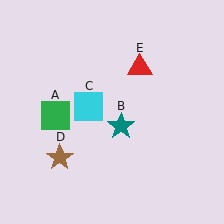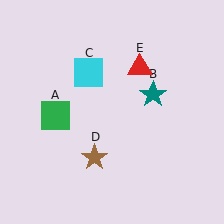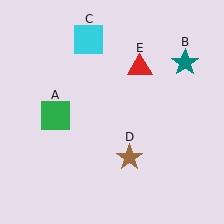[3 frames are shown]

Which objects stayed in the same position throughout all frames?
Green square (object A) and red triangle (object E) remained stationary.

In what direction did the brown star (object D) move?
The brown star (object D) moved right.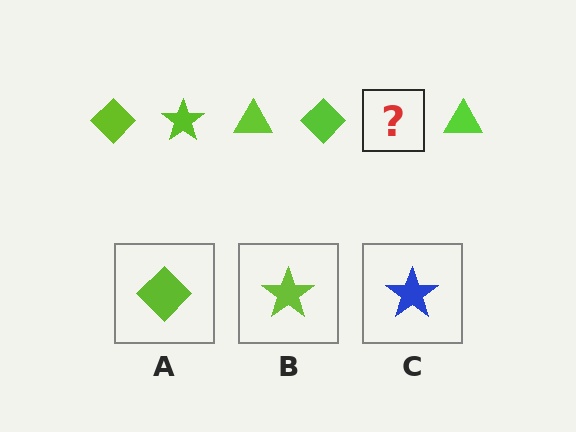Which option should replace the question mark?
Option B.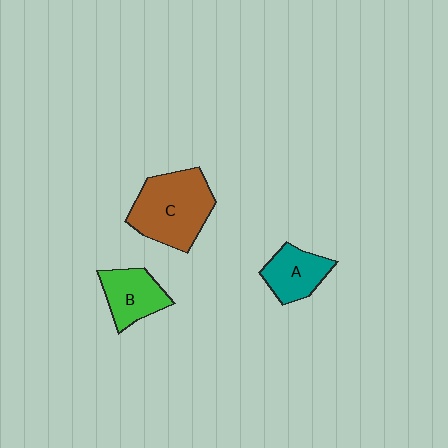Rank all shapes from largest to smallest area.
From largest to smallest: C (brown), B (green), A (teal).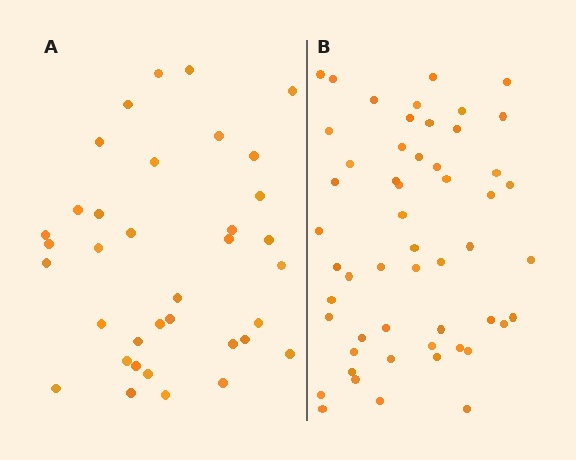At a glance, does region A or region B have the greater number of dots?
Region B (the right region) has more dots.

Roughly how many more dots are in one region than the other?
Region B has approximately 15 more dots than region A.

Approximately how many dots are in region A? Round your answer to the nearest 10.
About 40 dots. (The exact count is 36, which rounds to 40.)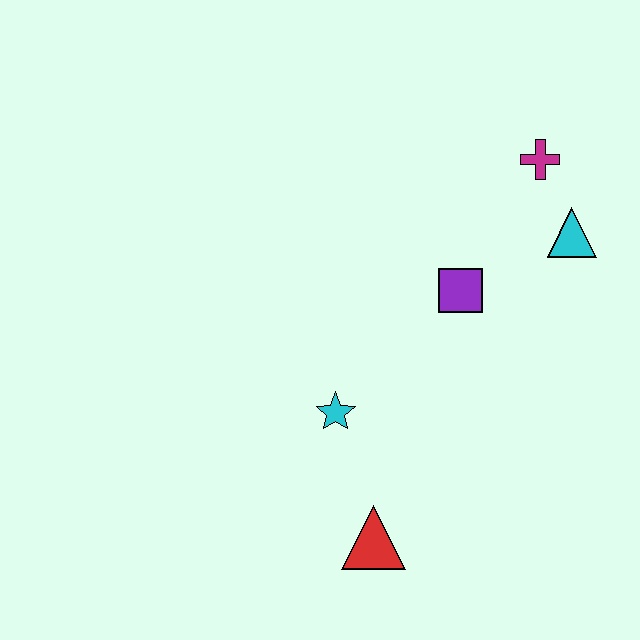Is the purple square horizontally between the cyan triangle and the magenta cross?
No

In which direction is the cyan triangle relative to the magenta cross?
The cyan triangle is below the magenta cross.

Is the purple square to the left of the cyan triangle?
Yes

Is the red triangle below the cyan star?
Yes